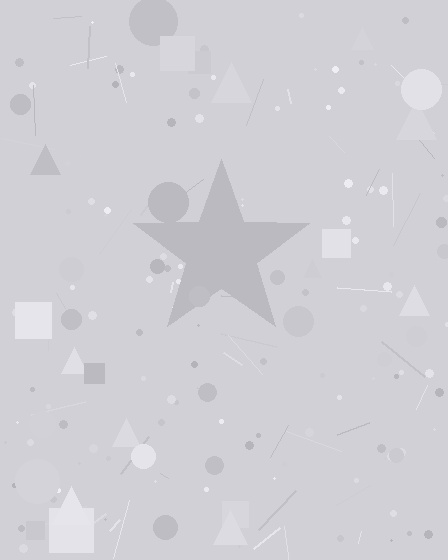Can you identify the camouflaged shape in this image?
The camouflaged shape is a star.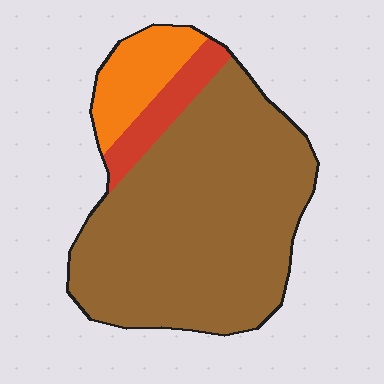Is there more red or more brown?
Brown.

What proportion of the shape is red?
Red covers 9% of the shape.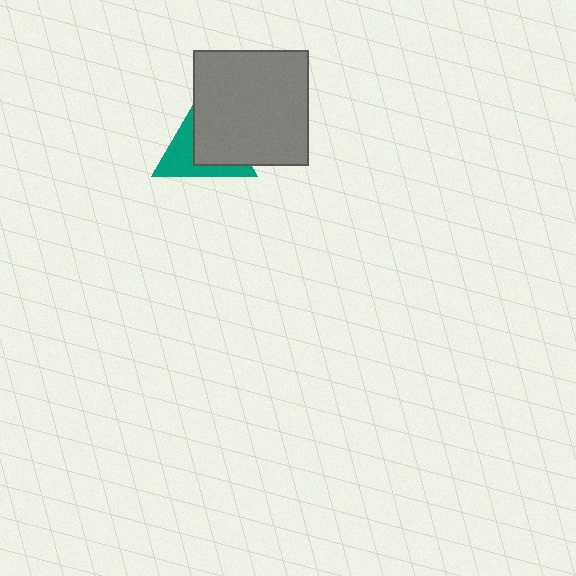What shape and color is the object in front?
The object in front is a gray square.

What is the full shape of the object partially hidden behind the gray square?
The partially hidden object is a teal triangle.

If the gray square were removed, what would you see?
You would see the complete teal triangle.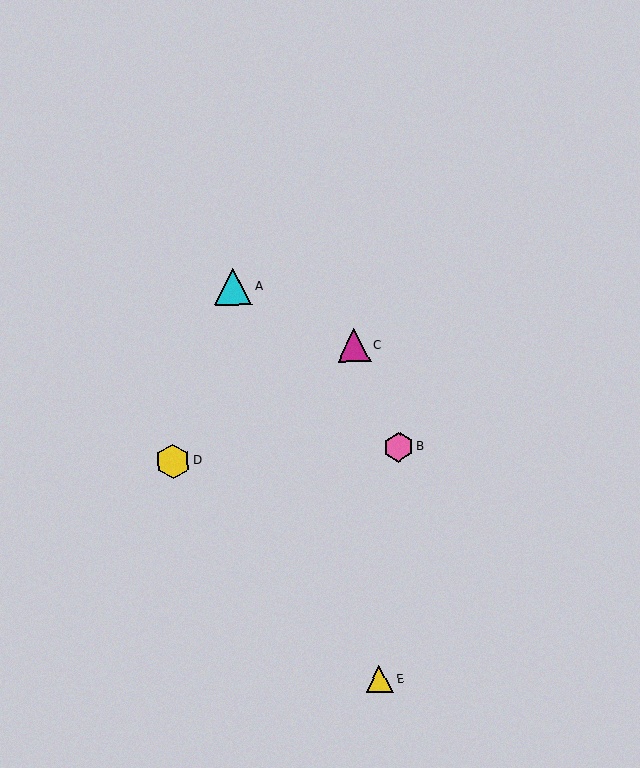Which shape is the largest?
The cyan triangle (labeled A) is the largest.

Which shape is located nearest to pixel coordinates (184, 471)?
The yellow hexagon (labeled D) at (173, 461) is nearest to that location.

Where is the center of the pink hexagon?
The center of the pink hexagon is at (398, 447).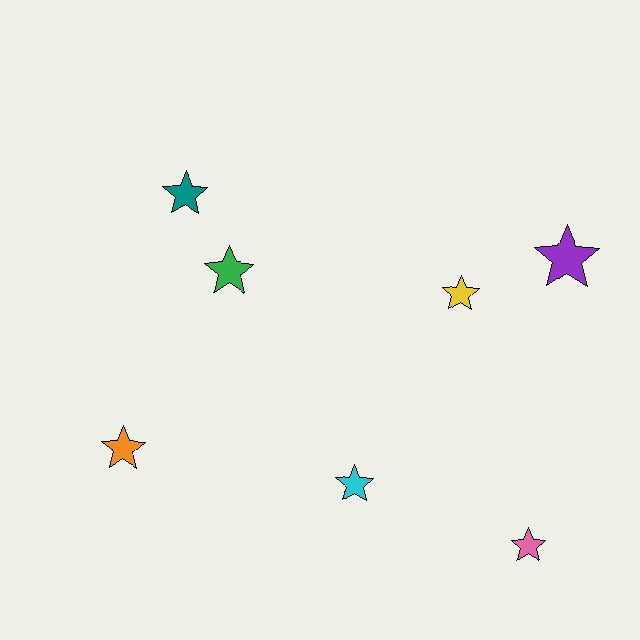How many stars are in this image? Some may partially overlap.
There are 7 stars.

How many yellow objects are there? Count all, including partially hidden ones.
There is 1 yellow object.